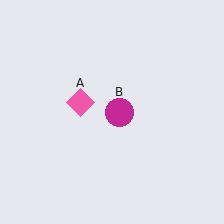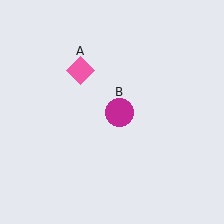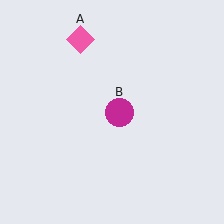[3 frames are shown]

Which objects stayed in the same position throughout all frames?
Magenta circle (object B) remained stationary.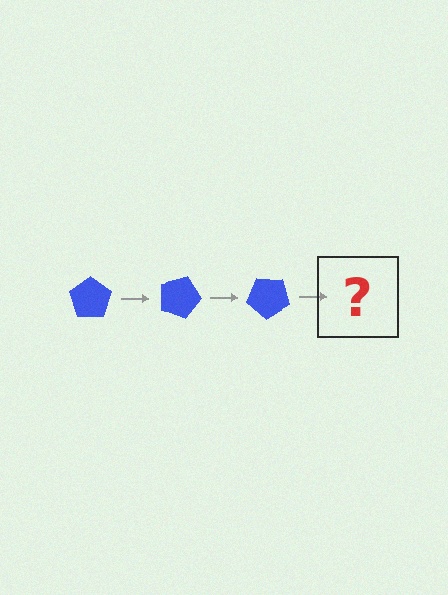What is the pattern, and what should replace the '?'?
The pattern is that the pentagon rotates 20 degrees each step. The '?' should be a blue pentagon rotated 60 degrees.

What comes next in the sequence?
The next element should be a blue pentagon rotated 60 degrees.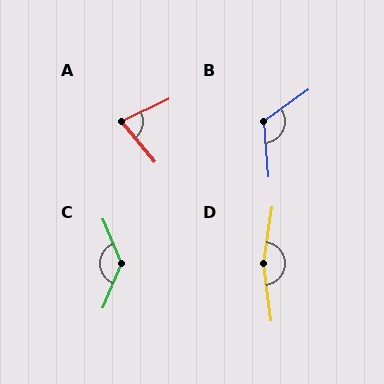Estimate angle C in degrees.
Approximately 135 degrees.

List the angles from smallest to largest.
A (76°), B (121°), C (135°), D (165°).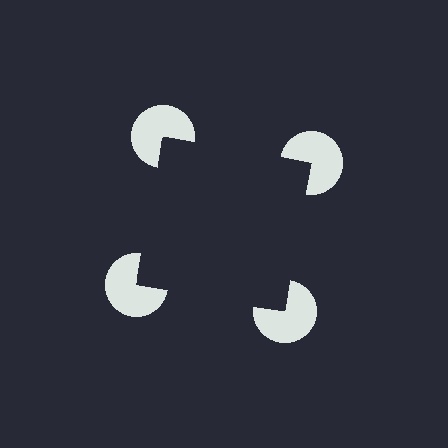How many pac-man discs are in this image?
There are 4 — one at each vertex of the illusory square.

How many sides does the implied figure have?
4 sides.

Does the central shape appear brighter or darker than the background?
It typically appears slightly darker than the background, even though no actual brightness change is drawn.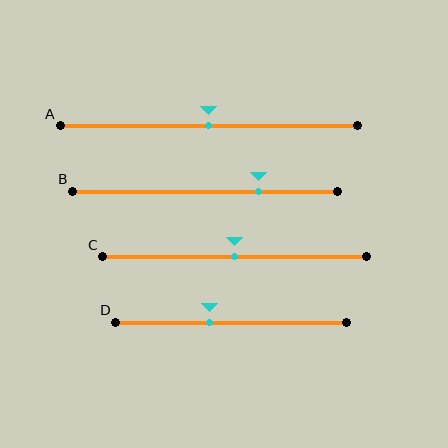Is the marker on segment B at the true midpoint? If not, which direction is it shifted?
No, the marker on segment B is shifted to the right by about 20% of the segment length.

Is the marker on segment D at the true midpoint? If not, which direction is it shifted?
No, the marker on segment D is shifted to the left by about 9% of the segment length.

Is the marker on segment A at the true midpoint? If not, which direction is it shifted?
Yes, the marker on segment A is at the true midpoint.